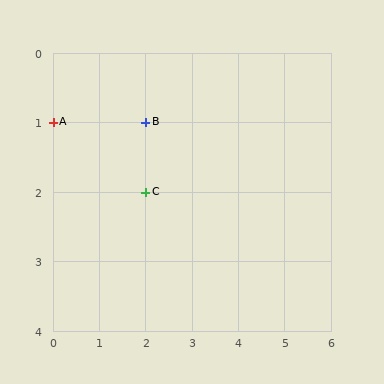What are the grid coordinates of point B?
Point B is at grid coordinates (2, 1).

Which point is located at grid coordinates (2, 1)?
Point B is at (2, 1).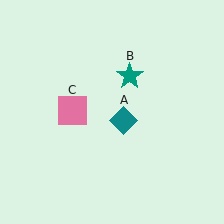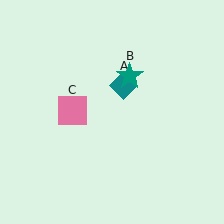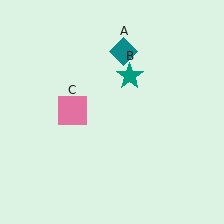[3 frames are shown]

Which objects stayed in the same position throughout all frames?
Teal star (object B) and pink square (object C) remained stationary.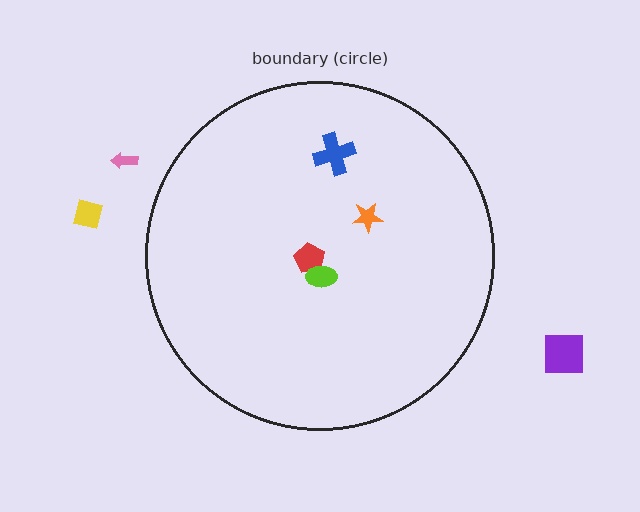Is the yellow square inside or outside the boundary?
Outside.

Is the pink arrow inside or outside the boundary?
Outside.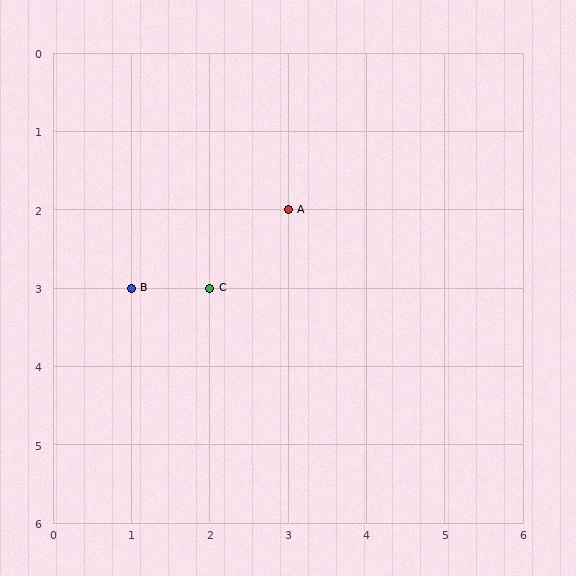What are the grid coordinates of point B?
Point B is at grid coordinates (1, 3).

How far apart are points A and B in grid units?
Points A and B are 2 columns and 1 row apart (about 2.2 grid units diagonally).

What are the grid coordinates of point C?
Point C is at grid coordinates (2, 3).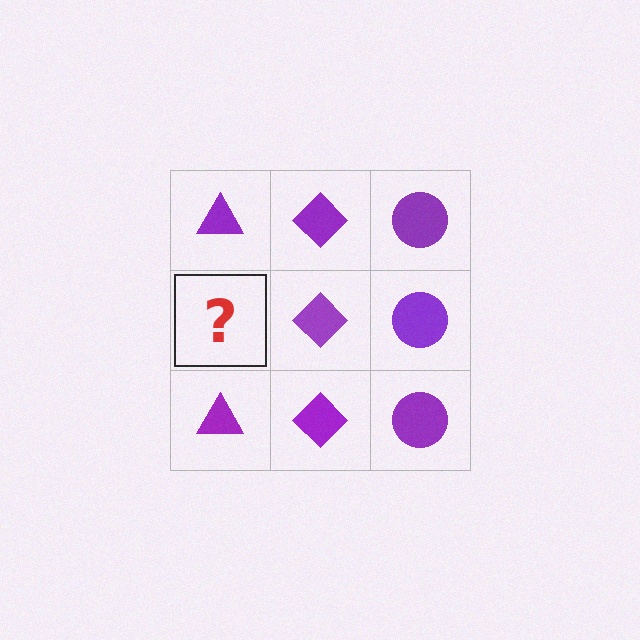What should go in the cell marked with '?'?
The missing cell should contain a purple triangle.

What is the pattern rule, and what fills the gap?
The rule is that each column has a consistent shape. The gap should be filled with a purple triangle.